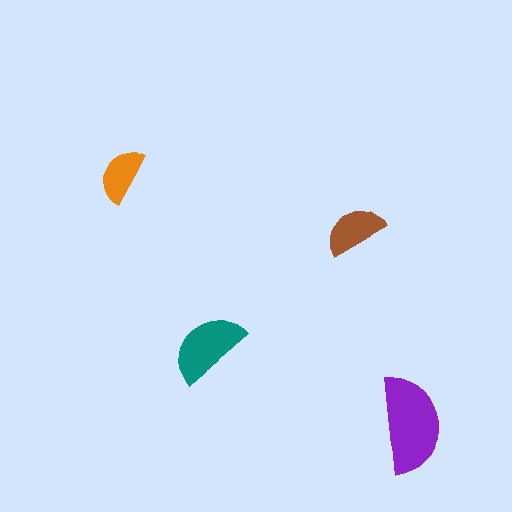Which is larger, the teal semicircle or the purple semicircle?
The purple one.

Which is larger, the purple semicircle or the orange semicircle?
The purple one.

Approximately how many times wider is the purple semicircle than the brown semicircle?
About 1.5 times wider.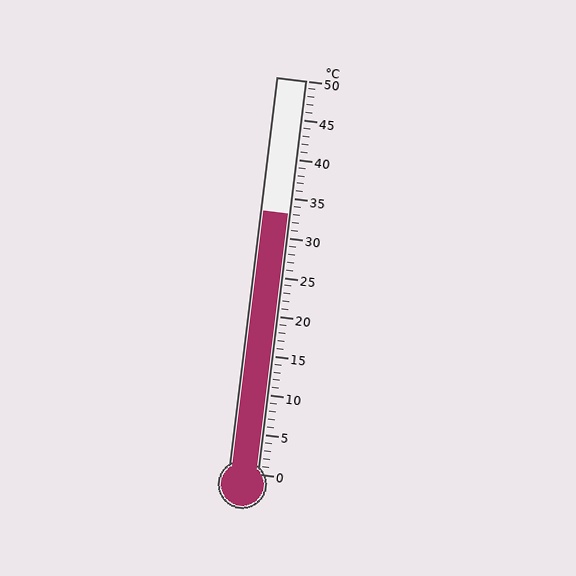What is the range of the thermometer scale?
The thermometer scale ranges from 0°C to 50°C.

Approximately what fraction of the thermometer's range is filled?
The thermometer is filled to approximately 65% of its range.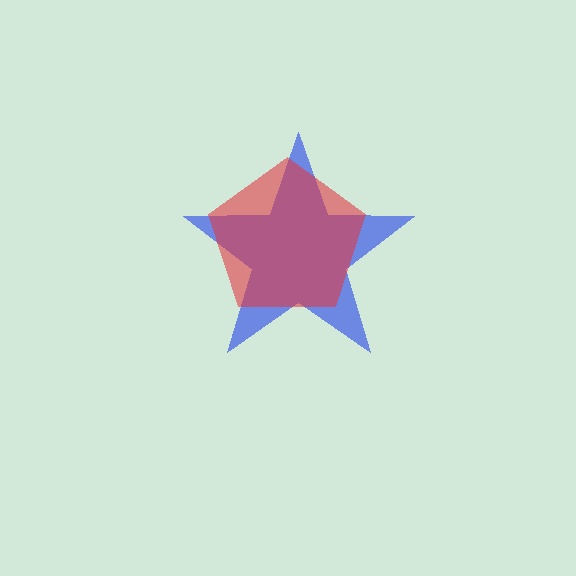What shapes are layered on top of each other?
The layered shapes are: a blue star, a red pentagon.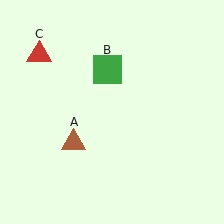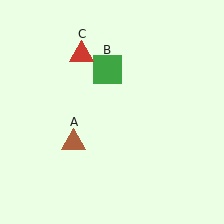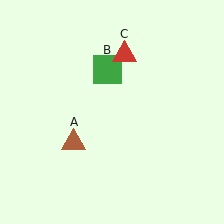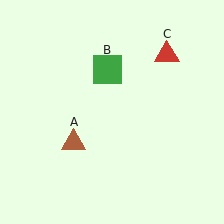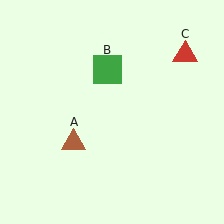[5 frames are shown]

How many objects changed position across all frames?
1 object changed position: red triangle (object C).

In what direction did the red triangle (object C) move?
The red triangle (object C) moved right.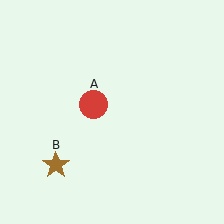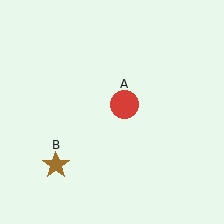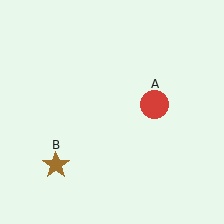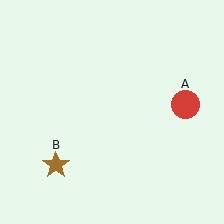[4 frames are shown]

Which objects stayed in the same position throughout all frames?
Brown star (object B) remained stationary.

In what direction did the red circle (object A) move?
The red circle (object A) moved right.